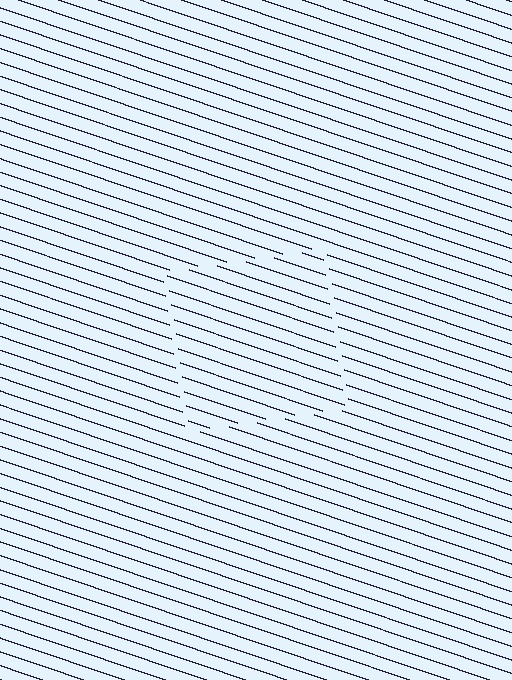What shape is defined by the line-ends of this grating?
An illusory square. The interior of the shape contains the same grating, shifted by half a period — the contour is defined by the phase discontinuity where line-ends from the inner and outer gratings abut.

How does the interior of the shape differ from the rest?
The interior of the shape contains the same grating, shifted by half a period — the contour is defined by the phase discontinuity where line-ends from the inner and outer gratings abut.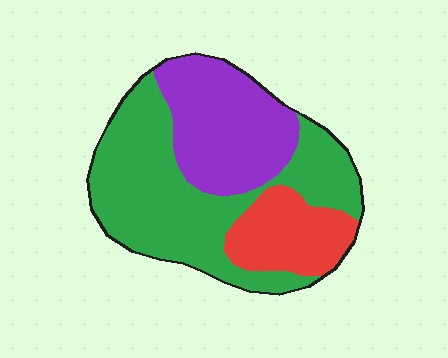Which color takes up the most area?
Green, at roughly 50%.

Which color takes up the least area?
Red, at roughly 20%.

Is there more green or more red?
Green.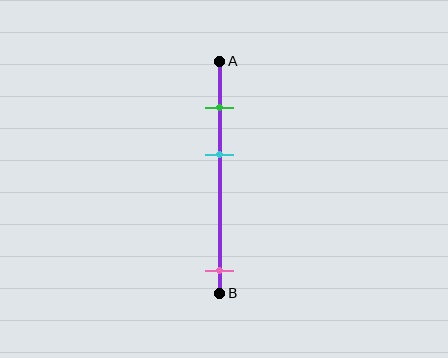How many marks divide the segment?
There are 3 marks dividing the segment.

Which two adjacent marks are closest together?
The green and cyan marks are the closest adjacent pair.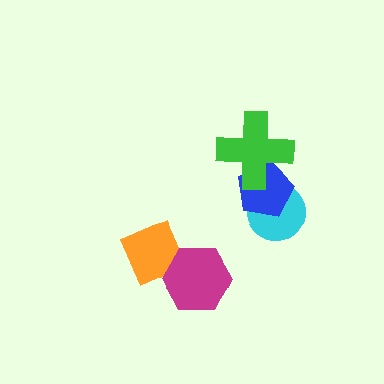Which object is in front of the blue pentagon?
The green cross is in front of the blue pentagon.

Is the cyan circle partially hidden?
Yes, it is partially covered by another shape.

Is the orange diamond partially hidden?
Yes, it is partially covered by another shape.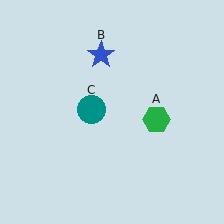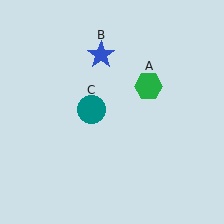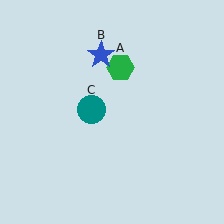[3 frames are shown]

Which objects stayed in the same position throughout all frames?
Blue star (object B) and teal circle (object C) remained stationary.